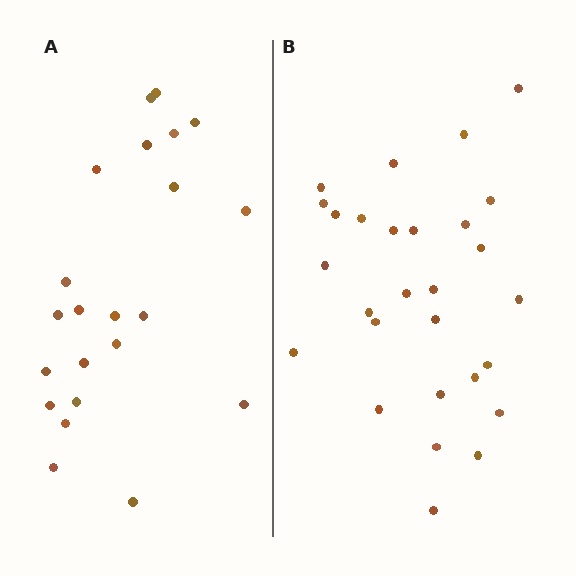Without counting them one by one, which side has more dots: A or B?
Region B (the right region) has more dots.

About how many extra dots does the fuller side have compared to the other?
Region B has about 6 more dots than region A.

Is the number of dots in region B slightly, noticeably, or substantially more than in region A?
Region B has noticeably more, but not dramatically so. The ratio is roughly 1.3 to 1.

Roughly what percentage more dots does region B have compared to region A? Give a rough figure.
About 25% more.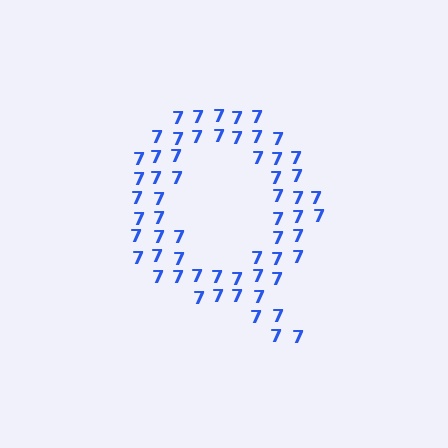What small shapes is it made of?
It is made of small digit 7's.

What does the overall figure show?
The overall figure shows the letter Q.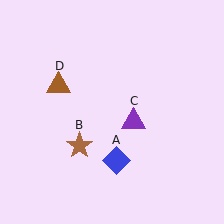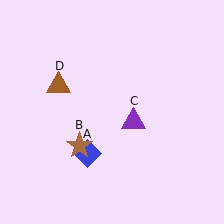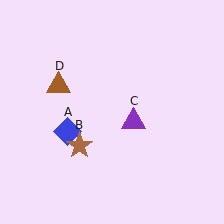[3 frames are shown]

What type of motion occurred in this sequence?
The blue diamond (object A) rotated clockwise around the center of the scene.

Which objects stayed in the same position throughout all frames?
Brown star (object B) and purple triangle (object C) and brown triangle (object D) remained stationary.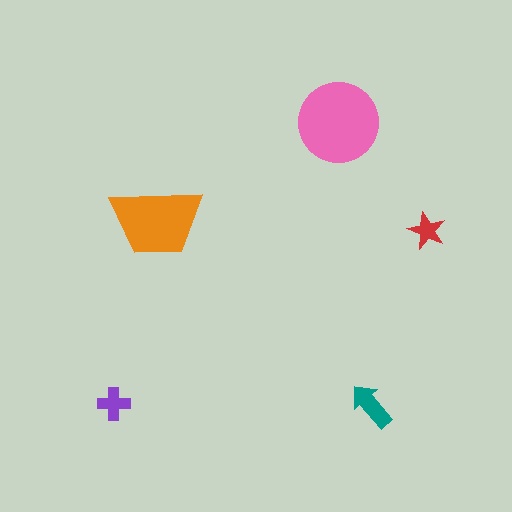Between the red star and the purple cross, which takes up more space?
The purple cross.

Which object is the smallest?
The red star.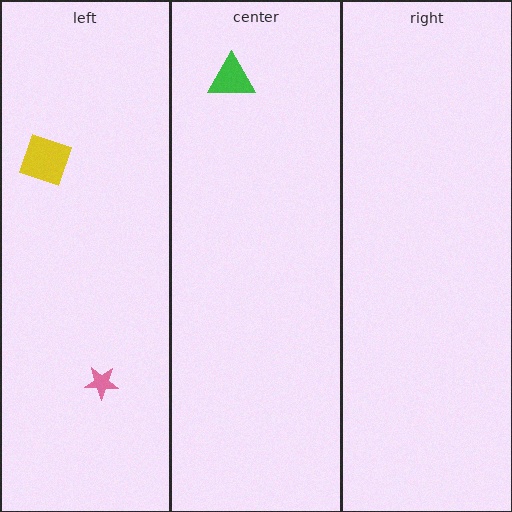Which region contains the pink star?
The left region.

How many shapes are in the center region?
1.